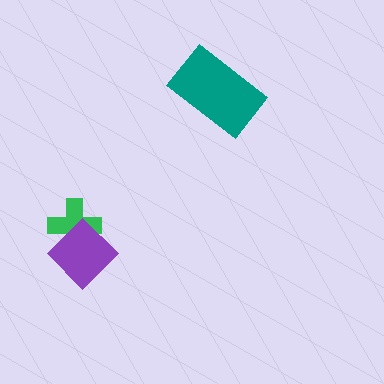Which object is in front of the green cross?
The purple diamond is in front of the green cross.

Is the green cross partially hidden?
Yes, it is partially covered by another shape.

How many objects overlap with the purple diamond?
1 object overlaps with the purple diamond.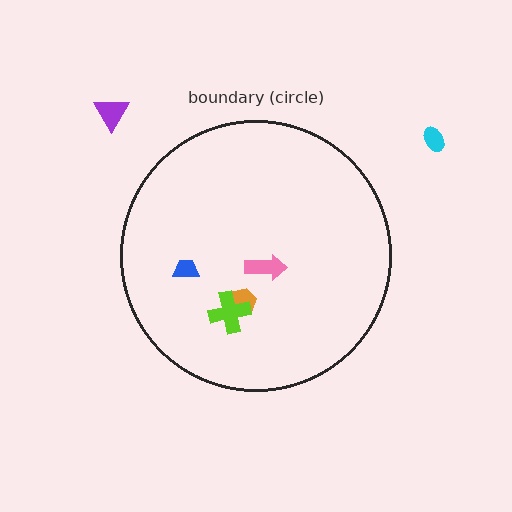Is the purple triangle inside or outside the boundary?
Outside.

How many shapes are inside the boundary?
4 inside, 2 outside.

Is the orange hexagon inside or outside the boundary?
Inside.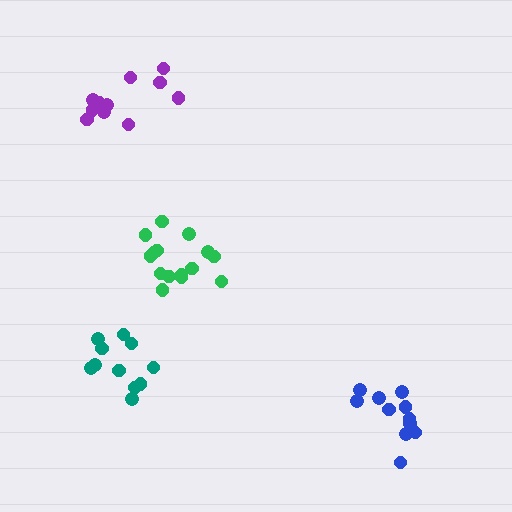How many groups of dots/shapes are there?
There are 4 groups.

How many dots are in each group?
Group 1: 15 dots, Group 2: 11 dots, Group 3: 11 dots, Group 4: 11 dots (48 total).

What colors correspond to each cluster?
The clusters are colored: green, purple, teal, blue.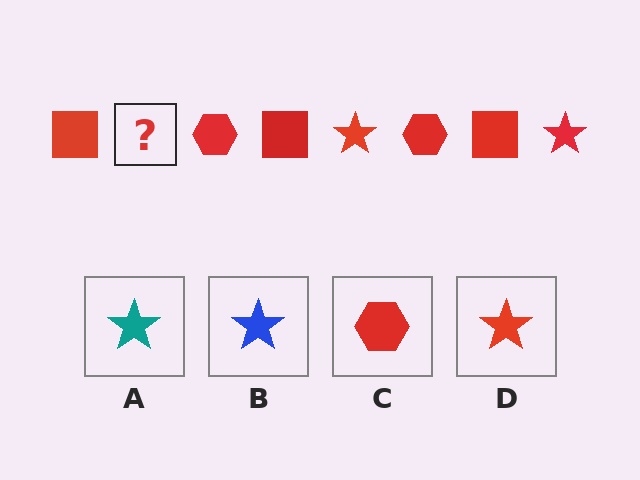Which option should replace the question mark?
Option D.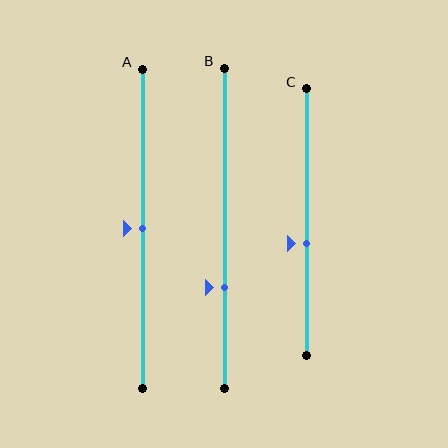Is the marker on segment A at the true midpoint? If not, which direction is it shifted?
Yes, the marker on segment A is at the true midpoint.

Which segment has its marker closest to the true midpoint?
Segment A has its marker closest to the true midpoint.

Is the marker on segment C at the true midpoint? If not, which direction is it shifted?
No, the marker on segment C is shifted downward by about 8% of the segment length.